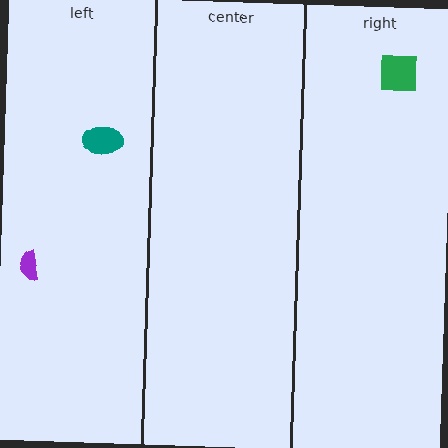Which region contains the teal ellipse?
The left region.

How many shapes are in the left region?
2.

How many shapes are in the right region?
1.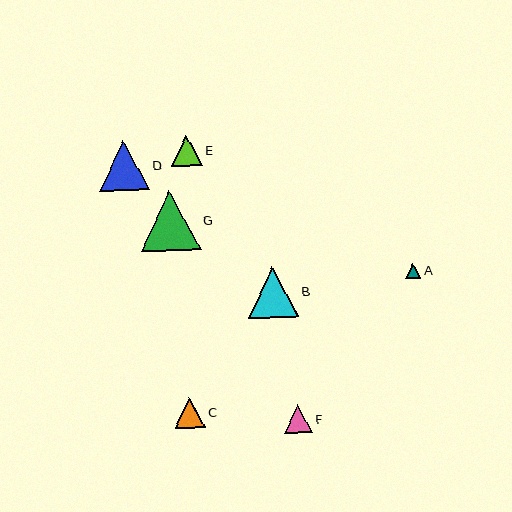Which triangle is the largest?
Triangle G is the largest with a size of approximately 59 pixels.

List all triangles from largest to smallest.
From largest to smallest: G, B, D, E, C, F, A.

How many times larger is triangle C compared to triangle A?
Triangle C is approximately 2.0 times the size of triangle A.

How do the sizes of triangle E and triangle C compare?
Triangle E and triangle C are approximately the same size.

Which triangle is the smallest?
Triangle A is the smallest with a size of approximately 15 pixels.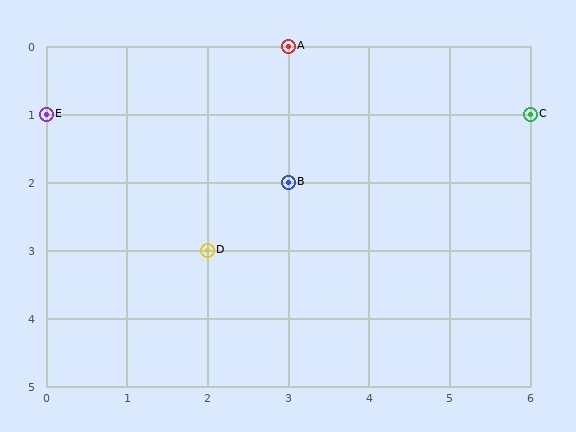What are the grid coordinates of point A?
Point A is at grid coordinates (3, 0).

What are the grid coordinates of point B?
Point B is at grid coordinates (3, 2).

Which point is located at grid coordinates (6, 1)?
Point C is at (6, 1).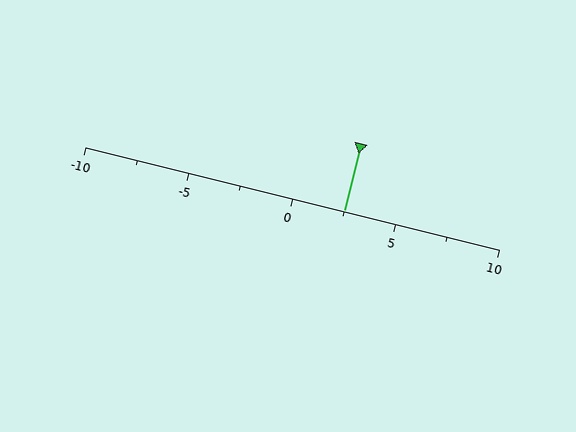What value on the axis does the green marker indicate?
The marker indicates approximately 2.5.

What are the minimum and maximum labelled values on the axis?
The axis runs from -10 to 10.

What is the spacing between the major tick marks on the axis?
The major ticks are spaced 5 apart.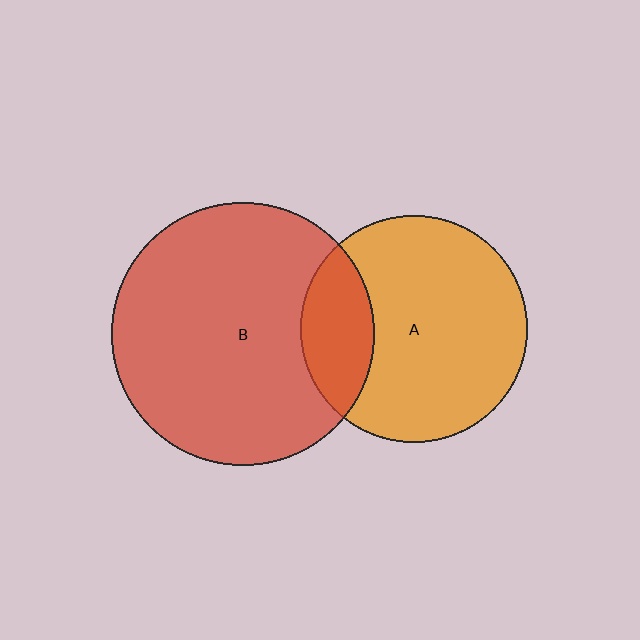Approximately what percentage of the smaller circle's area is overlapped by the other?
Approximately 20%.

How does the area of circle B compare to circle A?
Approximately 1.3 times.